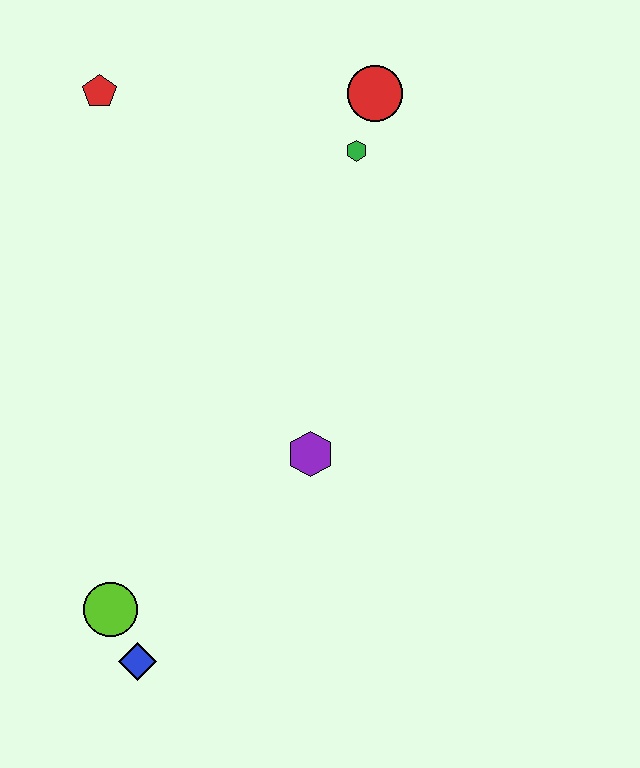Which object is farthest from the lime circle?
The red circle is farthest from the lime circle.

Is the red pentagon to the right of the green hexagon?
No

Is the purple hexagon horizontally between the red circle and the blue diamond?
Yes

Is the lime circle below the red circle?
Yes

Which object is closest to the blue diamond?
The lime circle is closest to the blue diamond.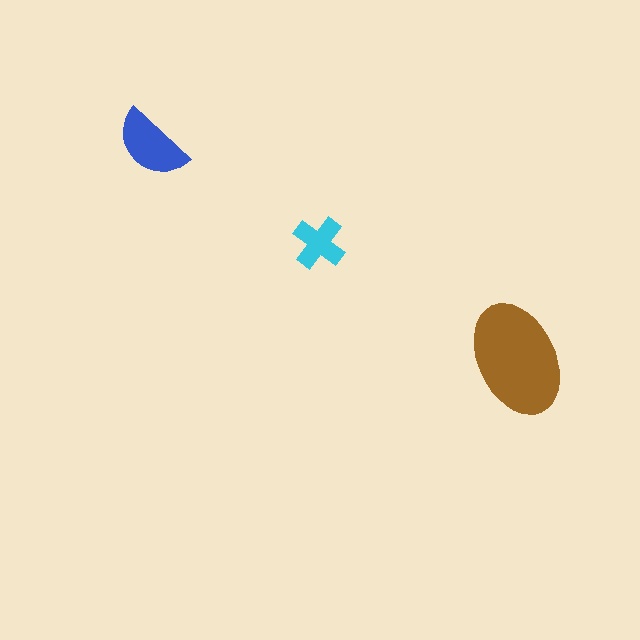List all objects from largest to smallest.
The brown ellipse, the blue semicircle, the cyan cross.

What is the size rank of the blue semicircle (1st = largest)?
2nd.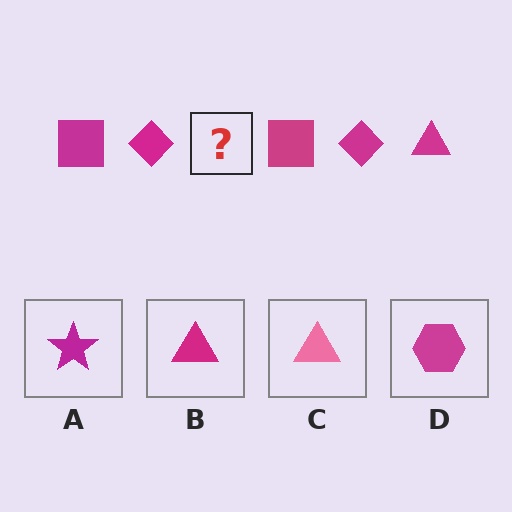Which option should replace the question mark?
Option B.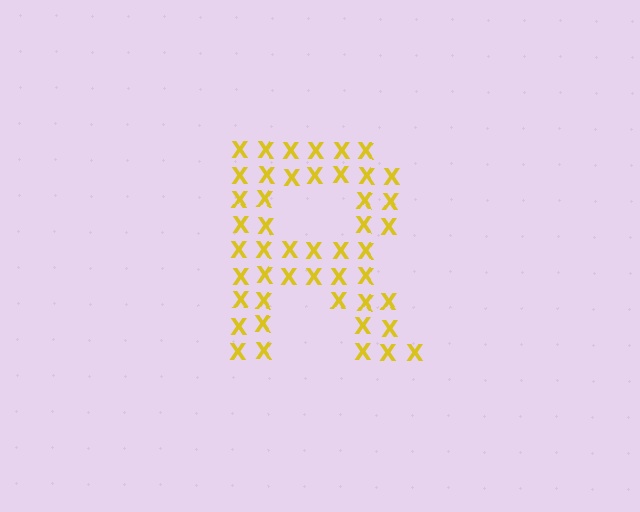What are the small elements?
The small elements are letter X's.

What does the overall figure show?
The overall figure shows the letter R.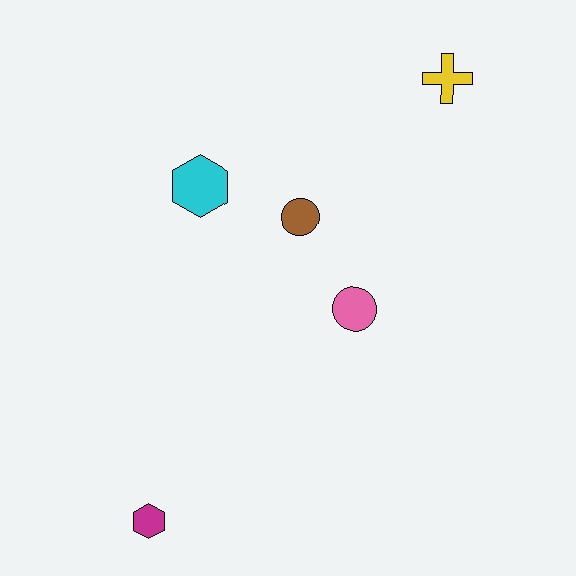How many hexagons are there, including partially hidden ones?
There are 2 hexagons.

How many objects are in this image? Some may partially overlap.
There are 5 objects.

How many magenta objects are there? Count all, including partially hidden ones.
There is 1 magenta object.